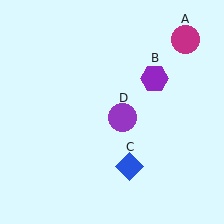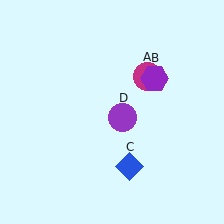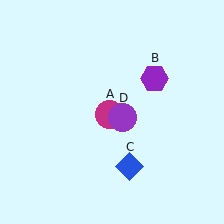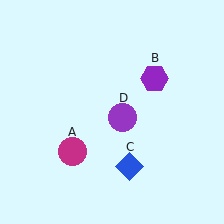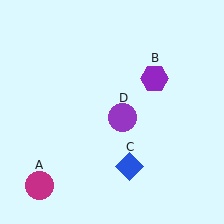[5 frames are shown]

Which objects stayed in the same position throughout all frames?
Purple hexagon (object B) and blue diamond (object C) and purple circle (object D) remained stationary.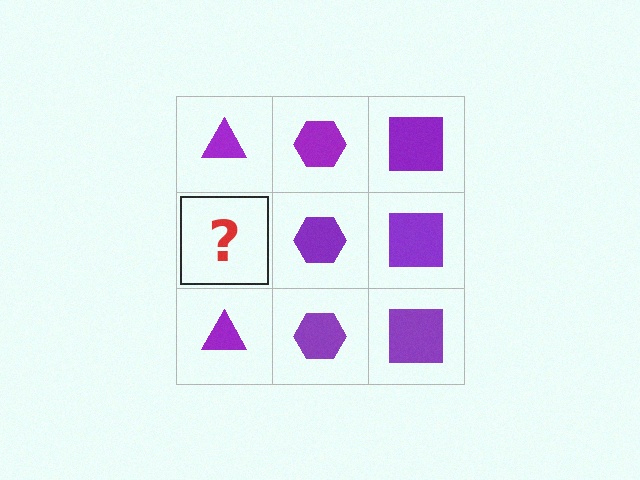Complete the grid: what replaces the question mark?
The question mark should be replaced with a purple triangle.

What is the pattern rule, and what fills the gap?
The rule is that each column has a consistent shape. The gap should be filled with a purple triangle.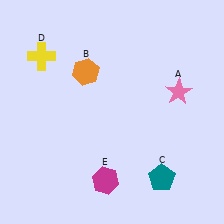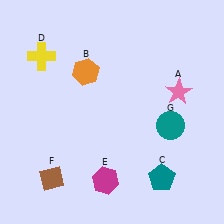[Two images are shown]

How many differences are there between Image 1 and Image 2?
There are 2 differences between the two images.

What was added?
A brown diamond (F), a teal circle (G) were added in Image 2.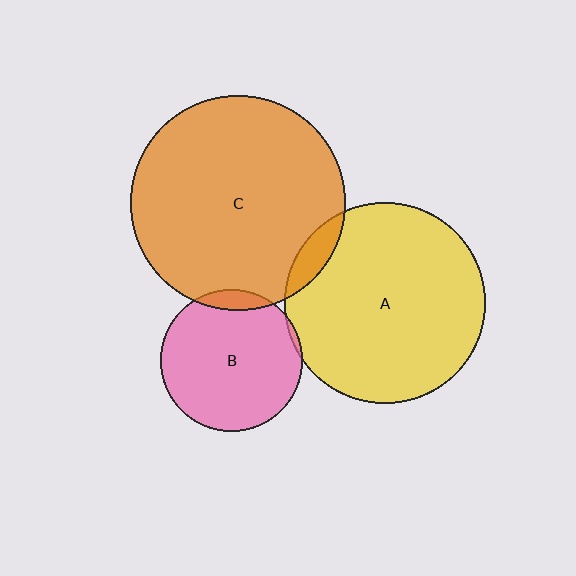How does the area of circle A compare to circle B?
Approximately 2.0 times.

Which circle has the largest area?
Circle C (orange).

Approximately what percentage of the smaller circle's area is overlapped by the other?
Approximately 5%.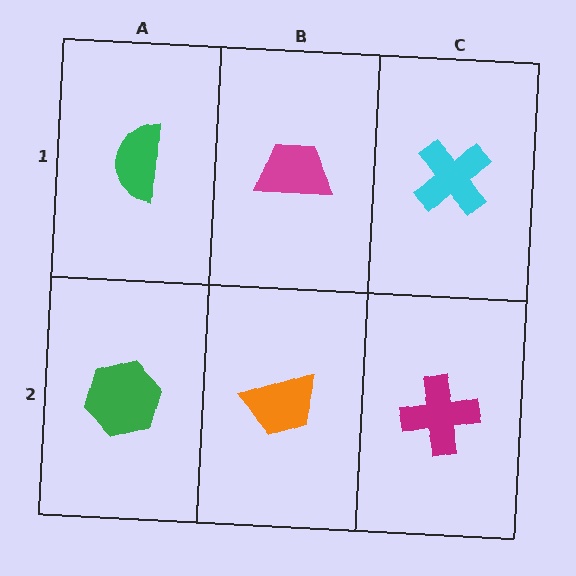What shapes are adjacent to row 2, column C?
A cyan cross (row 1, column C), an orange trapezoid (row 2, column B).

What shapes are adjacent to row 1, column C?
A magenta cross (row 2, column C), a magenta trapezoid (row 1, column B).